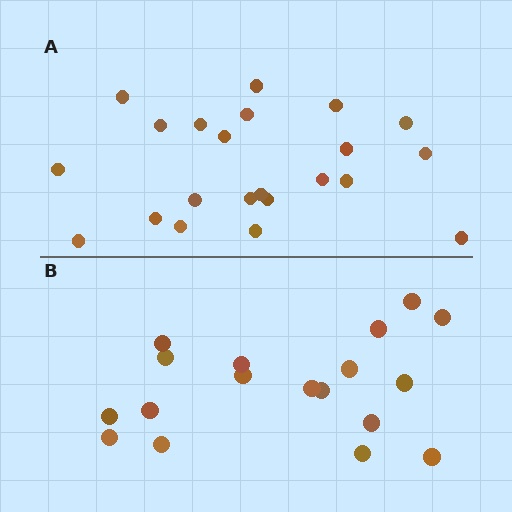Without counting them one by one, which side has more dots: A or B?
Region A (the top region) has more dots.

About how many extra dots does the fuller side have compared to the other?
Region A has about 4 more dots than region B.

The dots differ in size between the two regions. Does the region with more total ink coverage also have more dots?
No. Region B has more total ink coverage because its dots are larger, but region A actually contains more individual dots. Total area can be misleading — the number of items is what matters here.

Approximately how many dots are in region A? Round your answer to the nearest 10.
About 20 dots. (The exact count is 22, which rounds to 20.)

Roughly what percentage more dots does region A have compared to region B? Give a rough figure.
About 20% more.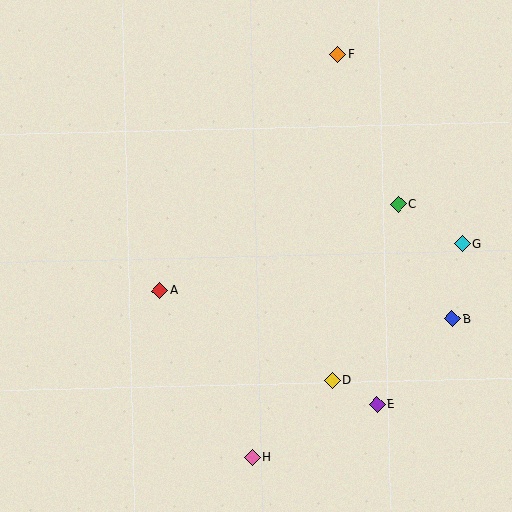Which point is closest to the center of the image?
Point A at (160, 291) is closest to the center.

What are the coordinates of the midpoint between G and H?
The midpoint between G and H is at (357, 351).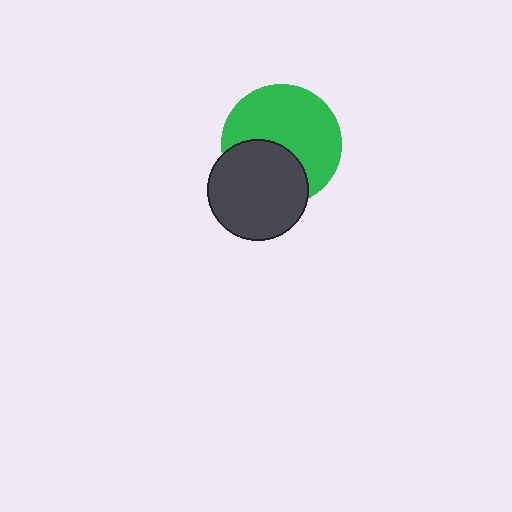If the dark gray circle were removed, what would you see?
You would see the complete green circle.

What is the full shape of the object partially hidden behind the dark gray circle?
The partially hidden object is a green circle.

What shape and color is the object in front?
The object in front is a dark gray circle.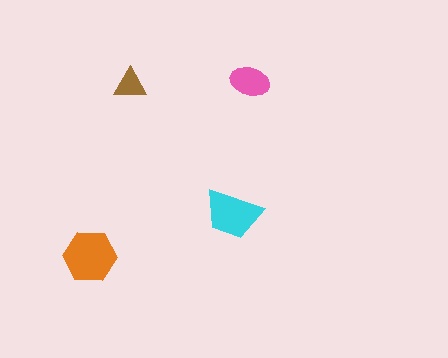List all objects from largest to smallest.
The orange hexagon, the cyan trapezoid, the pink ellipse, the brown triangle.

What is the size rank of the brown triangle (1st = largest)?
4th.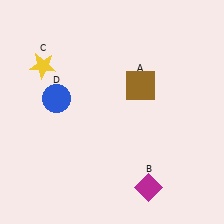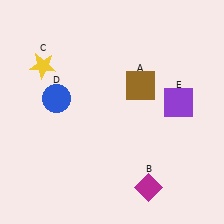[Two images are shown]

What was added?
A purple square (E) was added in Image 2.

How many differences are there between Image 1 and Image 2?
There is 1 difference between the two images.